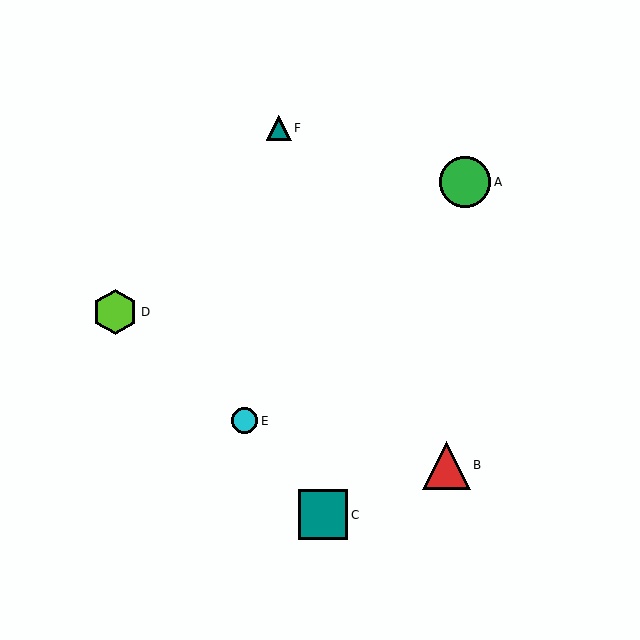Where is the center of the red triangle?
The center of the red triangle is at (447, 465).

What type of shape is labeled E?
Shape E is a cyan circle.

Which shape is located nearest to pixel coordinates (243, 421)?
The cyan circle (labeled E) at (245, 421) is nearest to that location.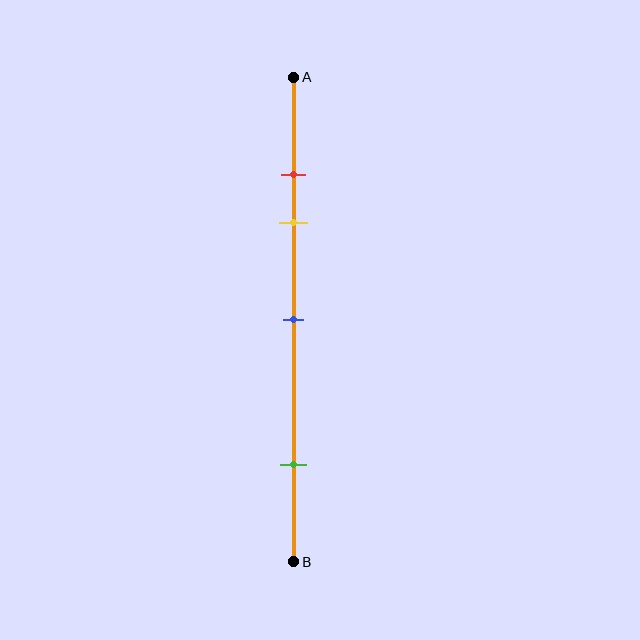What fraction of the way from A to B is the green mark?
The green mark is approximately 80% (0.8) of the way from A to B.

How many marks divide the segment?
There are 4 marks dividing the segment.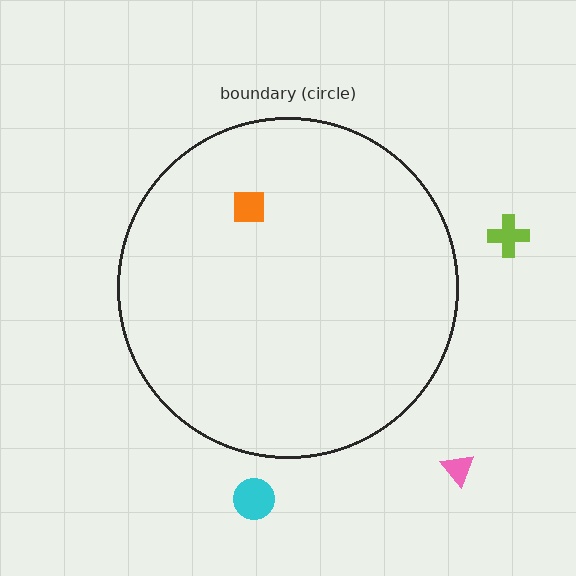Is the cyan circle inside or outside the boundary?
Outside.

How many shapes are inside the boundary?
1 inside, 3 outside.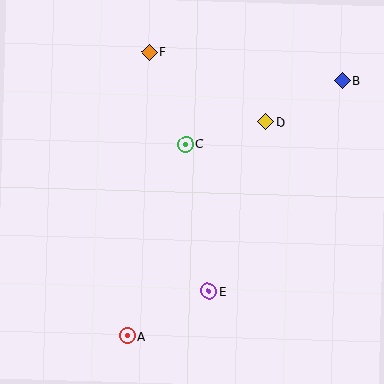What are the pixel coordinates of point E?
Point E is at (209, 291).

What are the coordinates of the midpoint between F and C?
The midpoint between F and C is at (167, 98).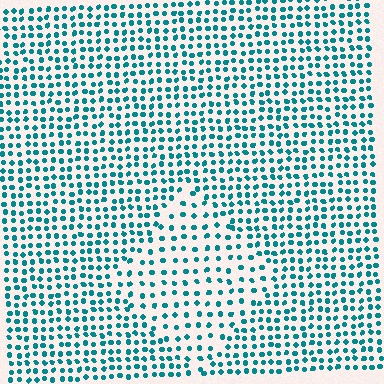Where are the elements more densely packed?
The elements are more densely packed outside the diamond boundary.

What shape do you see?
I see a diamond.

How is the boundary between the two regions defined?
The boundary is defined by a change in element density (approximately 1.7x ratio). All elements are the same color, size, and shape.